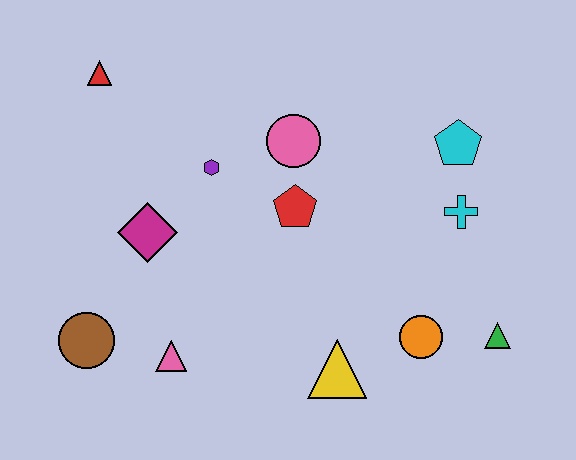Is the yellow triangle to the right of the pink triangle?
Yes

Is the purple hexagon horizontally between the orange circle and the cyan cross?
No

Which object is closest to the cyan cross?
The cyan pentagon is closest to the cyan cross.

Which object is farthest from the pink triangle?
The cyan pentagon is farthest from the pink triangle.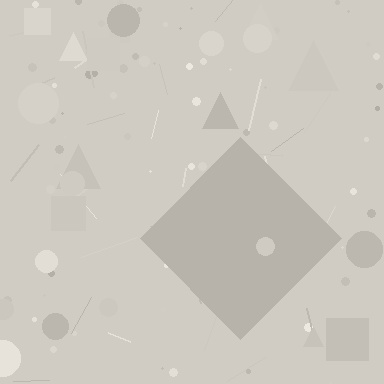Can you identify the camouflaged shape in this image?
The camouflaged shape is a diamond.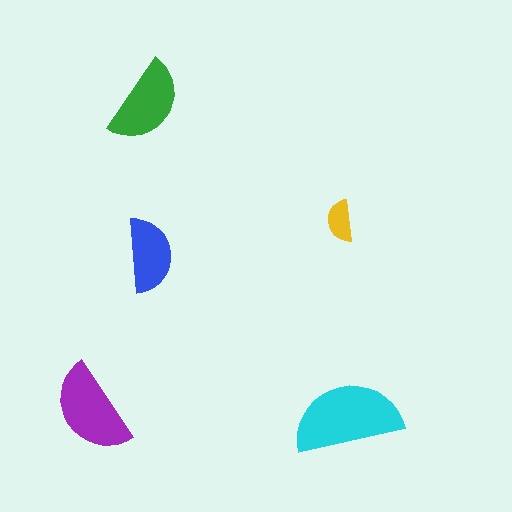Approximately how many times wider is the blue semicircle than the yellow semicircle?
About 2 times wider.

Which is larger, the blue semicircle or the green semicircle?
The green one.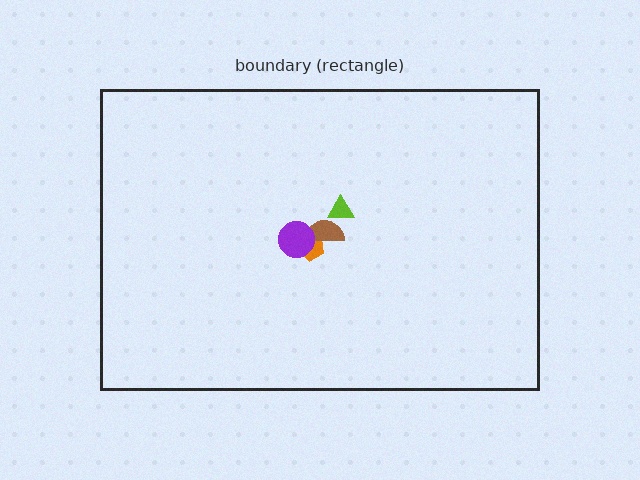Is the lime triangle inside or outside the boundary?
Inside.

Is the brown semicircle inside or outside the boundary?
Inside.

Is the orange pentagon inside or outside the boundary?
Inside.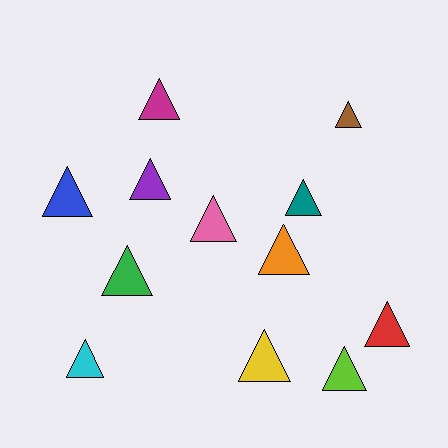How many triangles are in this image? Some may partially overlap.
There are 12 triangles.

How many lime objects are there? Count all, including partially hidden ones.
There is 1 lime object.